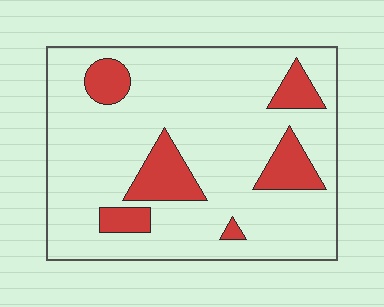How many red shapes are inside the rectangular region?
6.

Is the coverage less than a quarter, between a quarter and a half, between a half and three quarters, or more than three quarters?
Less than a quarter.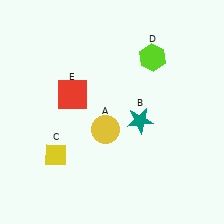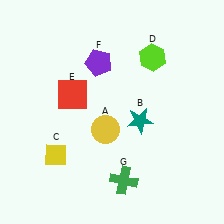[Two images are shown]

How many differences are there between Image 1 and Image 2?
There are 2 differences between the two images.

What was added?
A purple pentagon (F), a green cross (G) were added in Image 2.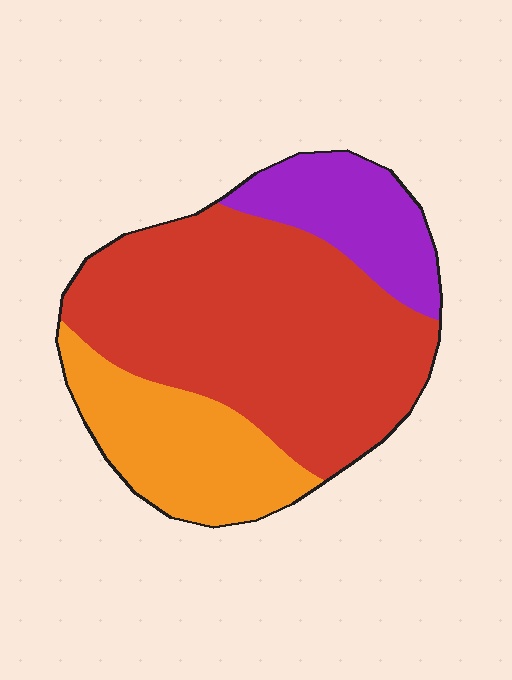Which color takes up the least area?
Purple, at roughly 15%.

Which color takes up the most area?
Red, at roughly 60%.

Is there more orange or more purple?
Orange.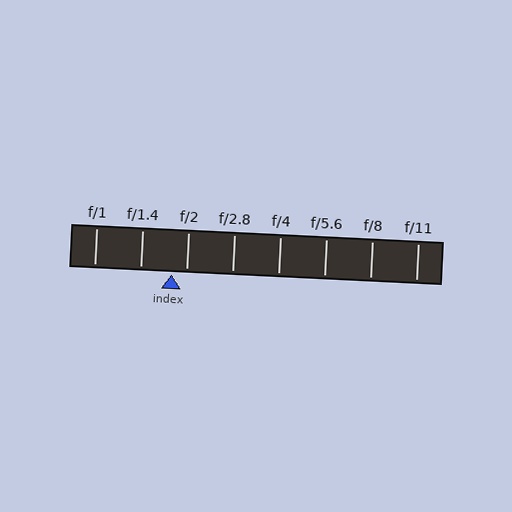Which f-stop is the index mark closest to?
The index mark is closest to f/2.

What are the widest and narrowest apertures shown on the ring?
The widest aperture shown is f/1 and the narrowest is f/11.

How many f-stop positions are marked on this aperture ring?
There are 8 f-stop positions marked.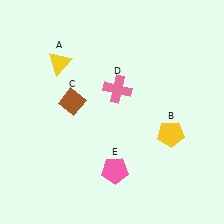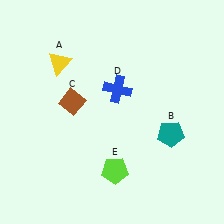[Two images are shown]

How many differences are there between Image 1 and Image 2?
There are 3 differences between the two images.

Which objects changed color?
B changed from yellow to teal. D changed from pink to blue. E changed from pink to lime.